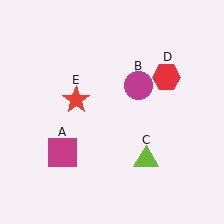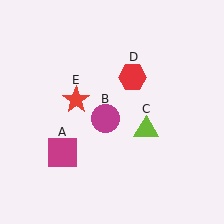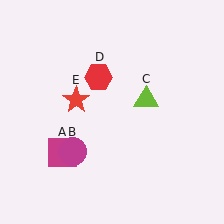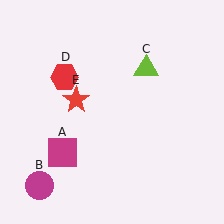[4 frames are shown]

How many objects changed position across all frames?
3 objects changed position: magenta circle (object B), lime triangle (object C), red hexagon (object D).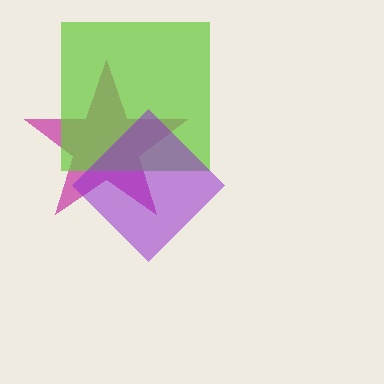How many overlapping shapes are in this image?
There are 3 overlapping shapes in the image.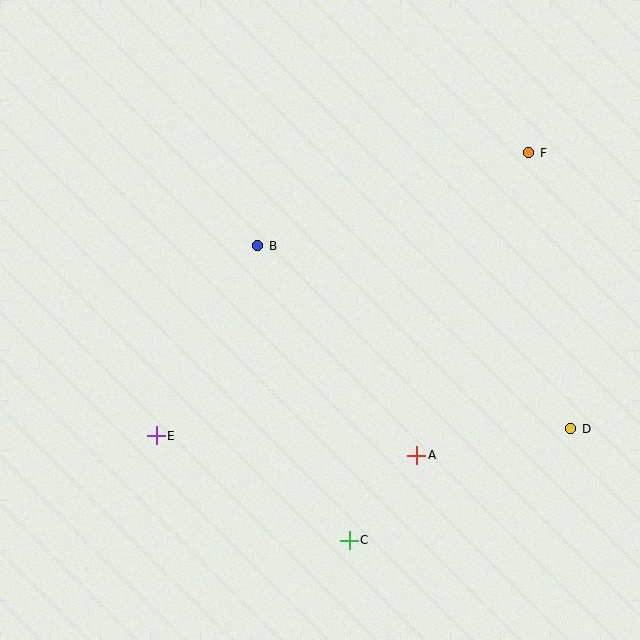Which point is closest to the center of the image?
Point B at (258, 246) is closest to the center.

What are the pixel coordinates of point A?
Point A is at (417, 455).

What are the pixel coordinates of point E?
Point E is at (156, 436).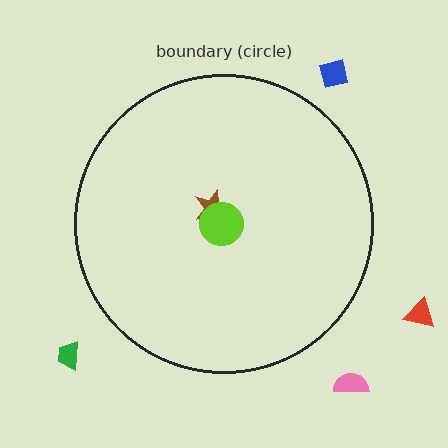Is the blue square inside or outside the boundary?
Outside.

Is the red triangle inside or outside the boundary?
Outside.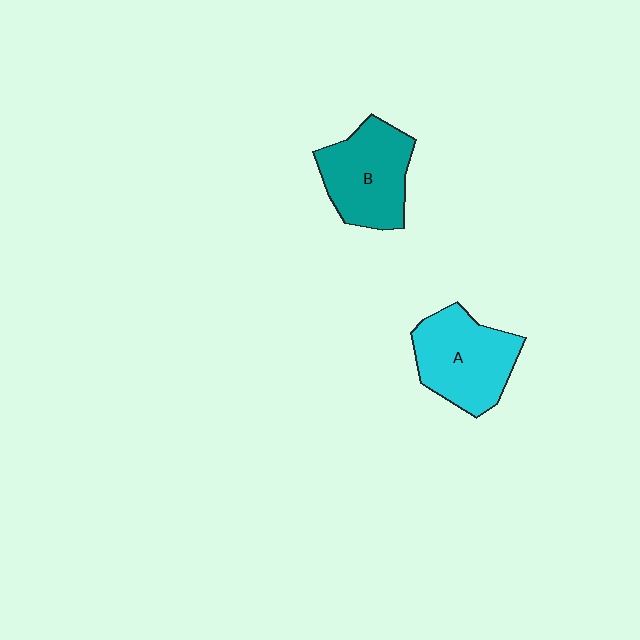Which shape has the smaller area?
Shape B (teal).